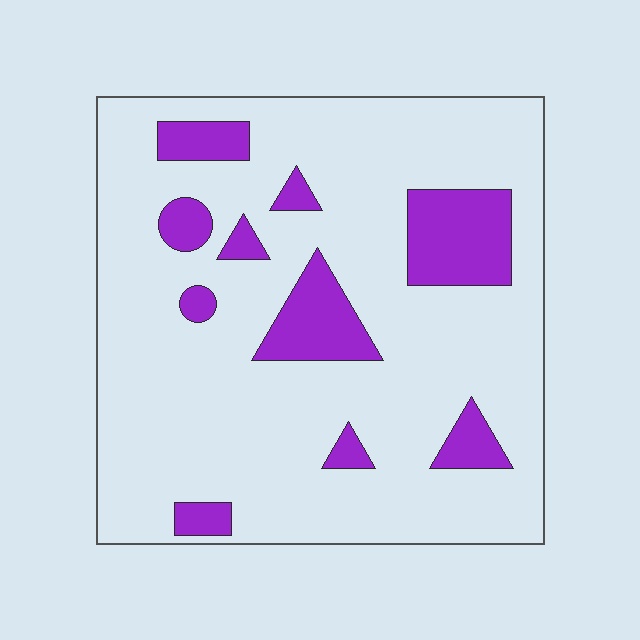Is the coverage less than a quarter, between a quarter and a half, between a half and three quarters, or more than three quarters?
Less than a quarter.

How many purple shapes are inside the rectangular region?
10.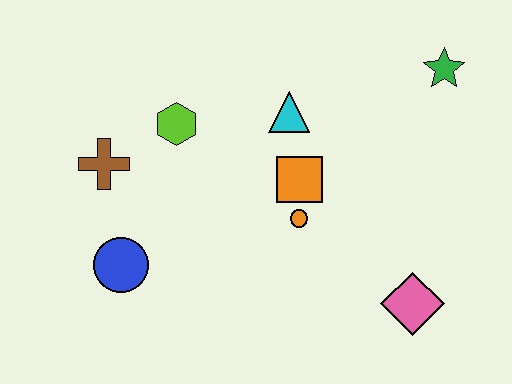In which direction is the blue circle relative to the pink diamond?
The blue circle is to the left of the pink diamond.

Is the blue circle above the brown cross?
No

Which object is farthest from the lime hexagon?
The pink diamond is farthest from the lime hexagon.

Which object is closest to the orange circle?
The orange square is closest to the orange circle.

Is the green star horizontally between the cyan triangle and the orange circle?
No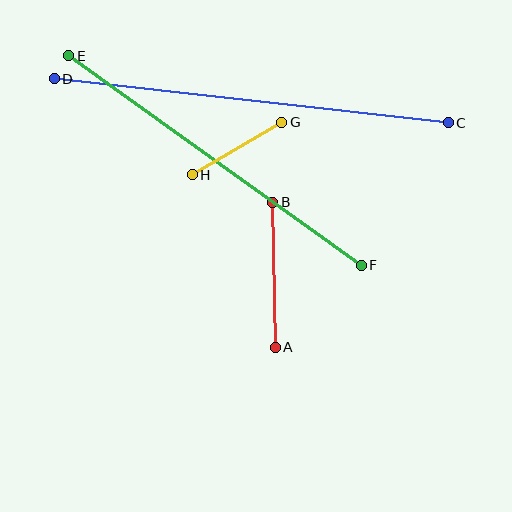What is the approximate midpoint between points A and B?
The midpoint is at approximately (274, 275) pixels.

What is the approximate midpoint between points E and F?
The midpoint is at approximately (215, 160) pixels.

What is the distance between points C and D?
The distance is approximately 396 pixels.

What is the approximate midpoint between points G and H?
The midpoint is at approximately (237, 149) pixels.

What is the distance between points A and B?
The distance is approximately 145 pixels.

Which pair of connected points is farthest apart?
Points C and D are farthest apart.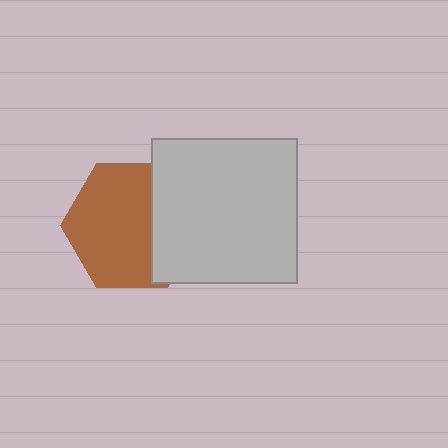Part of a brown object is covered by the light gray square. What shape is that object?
It is a hexagon.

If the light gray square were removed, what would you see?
You would see the complete brown hexagon.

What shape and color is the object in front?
The object in front is a light gray square.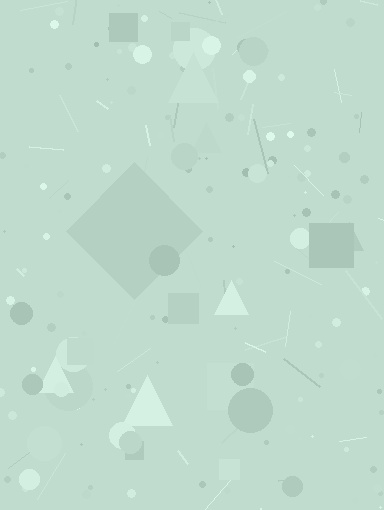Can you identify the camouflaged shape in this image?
The camouflaged shape is a diamond.